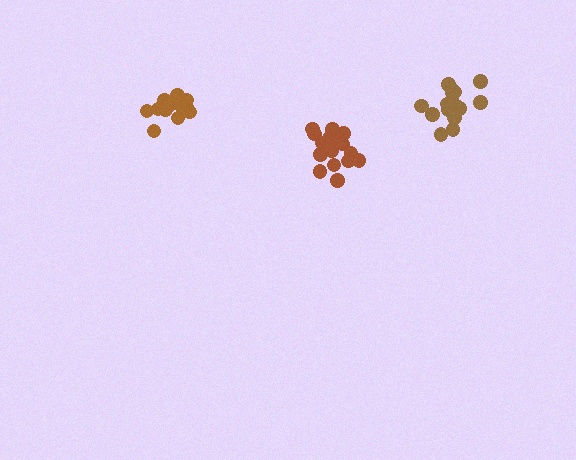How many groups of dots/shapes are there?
There are 3 groups.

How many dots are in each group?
Group 1: 17 dots, Group 2: 17 dots, Group 3: 14 dots (48 total).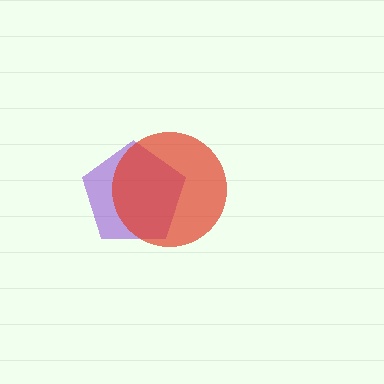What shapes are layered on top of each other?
The layered shapes are: a purple pentagon, a red circle.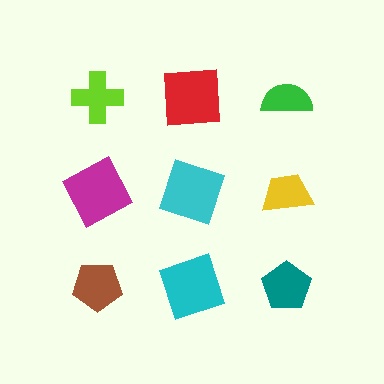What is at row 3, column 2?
A cyan square.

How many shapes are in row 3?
3 shapes.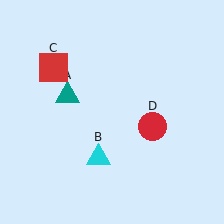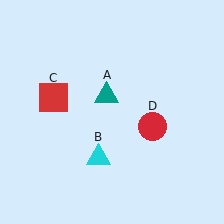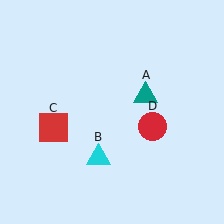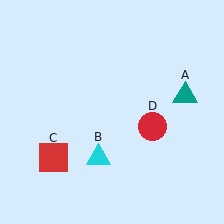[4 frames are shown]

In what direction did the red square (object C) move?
The red square (object C) moved down.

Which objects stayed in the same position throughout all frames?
Cyan triangle (object B) and red circle (object D) remained stationary.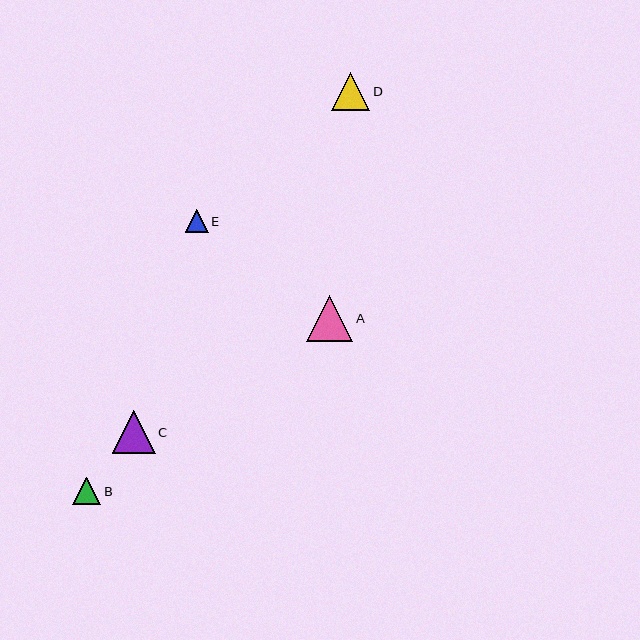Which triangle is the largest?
Triangle A is the largest with a size of approximately 47 pixels.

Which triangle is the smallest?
Triangle E is the smallest with a size of approximately 23 pixels.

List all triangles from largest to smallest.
From largest to smallest: A, C, D, B, E.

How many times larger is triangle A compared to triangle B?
Triangle A is approximately 1.7 times the size of triangle B.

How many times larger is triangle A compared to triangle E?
Triangle A is approximately 2.0 times the size of triangle E.